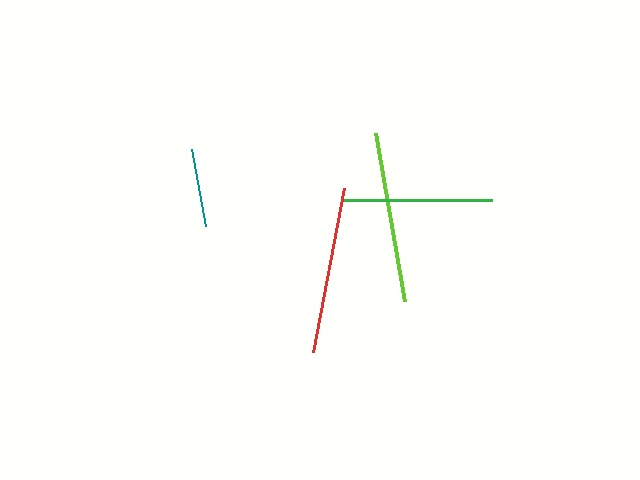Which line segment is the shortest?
The teal line is the shortest at approximately 78 pixels.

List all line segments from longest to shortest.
From longest to shortest: lime, red, green, teal.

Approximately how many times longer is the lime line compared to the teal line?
The lime line is approximately 2.2 times the length of the teal line.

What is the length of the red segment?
The red segment is approximately 166 pixels long.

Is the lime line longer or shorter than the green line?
The lime line is longer than the green line.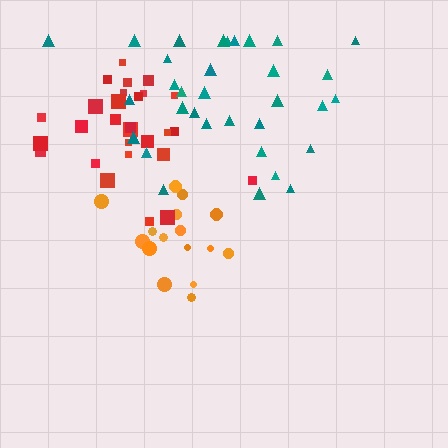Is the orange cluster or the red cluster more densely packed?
Red.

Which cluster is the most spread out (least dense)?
Teal.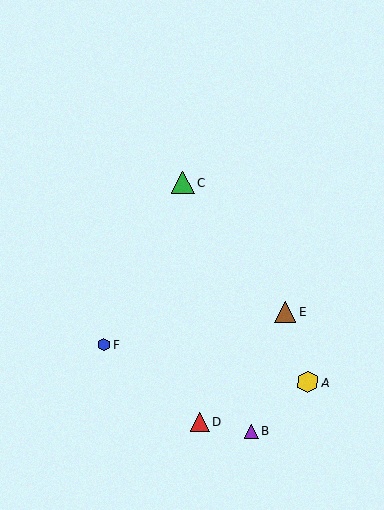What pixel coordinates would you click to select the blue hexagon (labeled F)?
Click at (104, 345) to select the blue hexagon F.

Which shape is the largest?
The green triangle (labeled C) is the largest.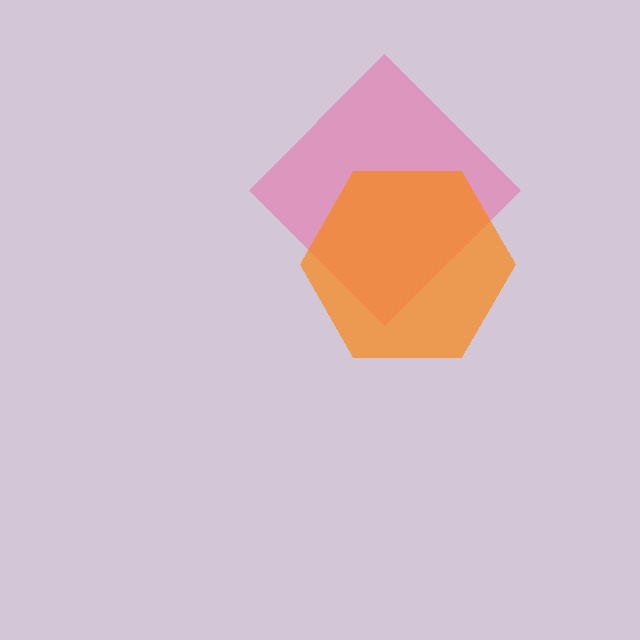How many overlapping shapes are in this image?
There are 2 overlapping shapes in the image.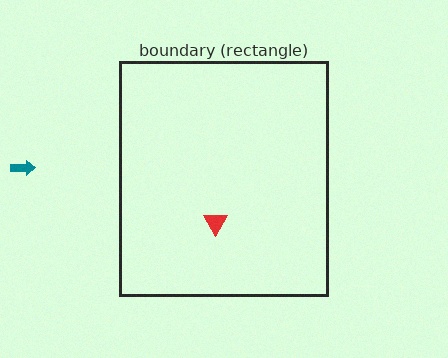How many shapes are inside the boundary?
1 inside, 1 outside.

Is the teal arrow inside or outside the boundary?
Outside.